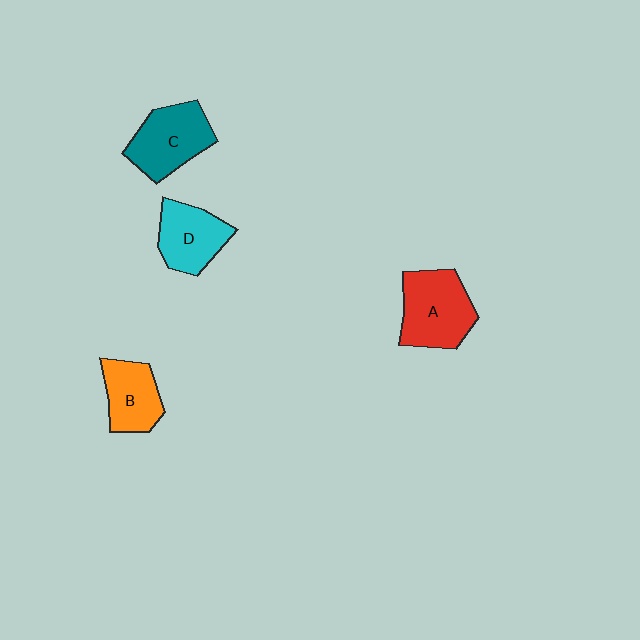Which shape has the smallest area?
Shape B (orange).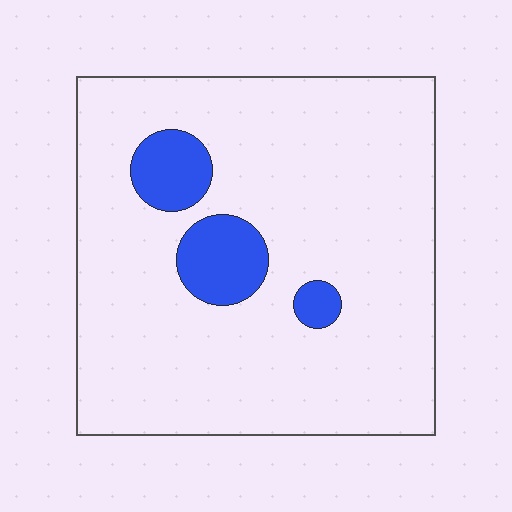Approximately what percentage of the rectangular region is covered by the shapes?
Approximately 10%.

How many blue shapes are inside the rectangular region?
3.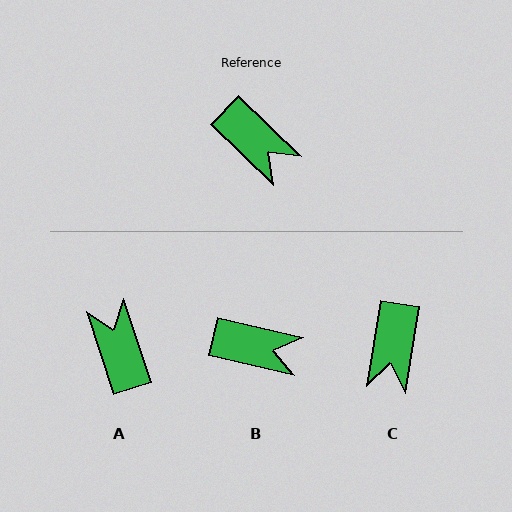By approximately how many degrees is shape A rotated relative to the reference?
Approximately 152 degrees counter-clockwise.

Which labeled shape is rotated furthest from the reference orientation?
A, about 152 degrees away.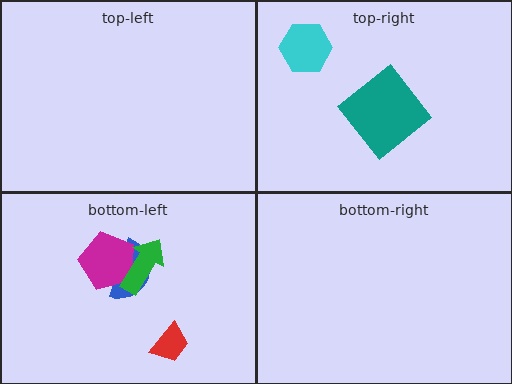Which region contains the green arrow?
The bottom-left region.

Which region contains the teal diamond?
The top-right region.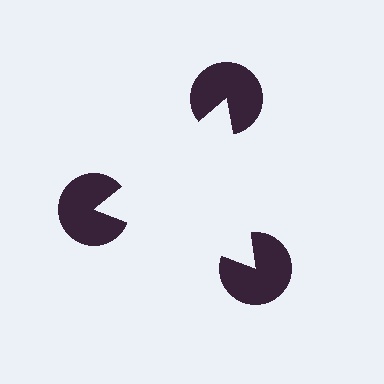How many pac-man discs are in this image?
There are 3 — one at each vertex of the illusory triangle.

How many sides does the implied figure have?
3 sides.